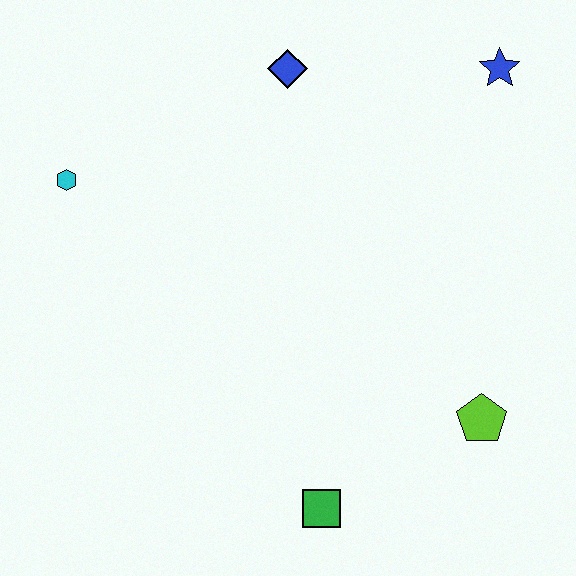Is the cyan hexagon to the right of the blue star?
No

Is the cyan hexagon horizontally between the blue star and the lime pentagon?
No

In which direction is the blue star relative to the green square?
The blue star is above the green square.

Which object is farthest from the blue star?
The green square is farthest from the blue star.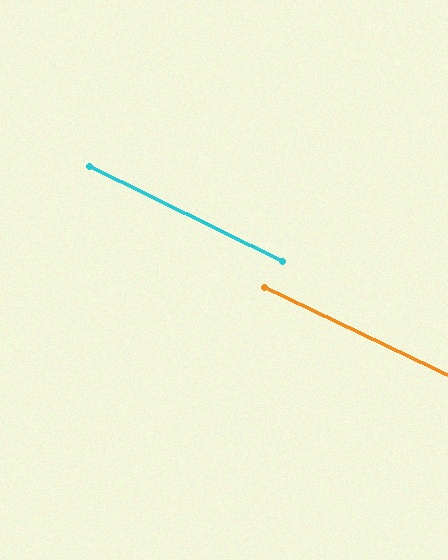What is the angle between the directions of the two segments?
Approximately 1 degree.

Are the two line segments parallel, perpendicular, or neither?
Parallel — their directions differ by only 0.8°.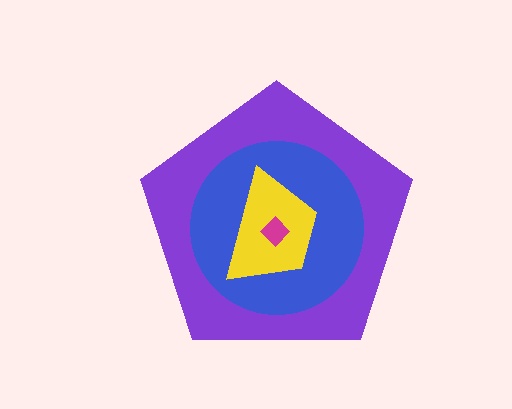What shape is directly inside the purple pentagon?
The blue circle.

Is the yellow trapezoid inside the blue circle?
Yes.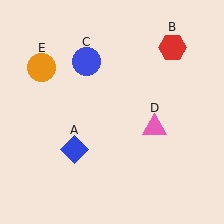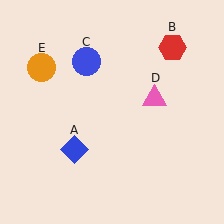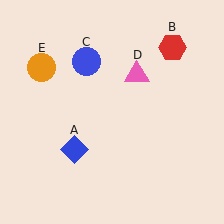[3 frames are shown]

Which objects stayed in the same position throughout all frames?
Blue diamond (object A) and red hexagon (object B) and blue circle (object C) and orange circle (object E) remained stationary.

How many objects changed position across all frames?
1 object changed position: pink triangle (object D).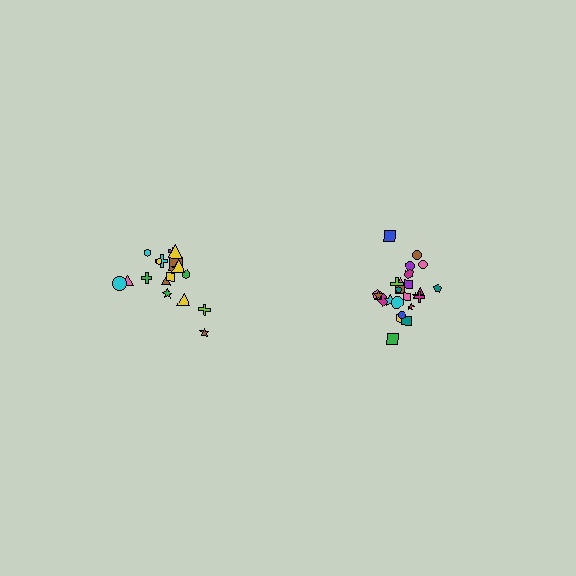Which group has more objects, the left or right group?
The right group.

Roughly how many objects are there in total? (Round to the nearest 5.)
Roughly 45 objects in total.